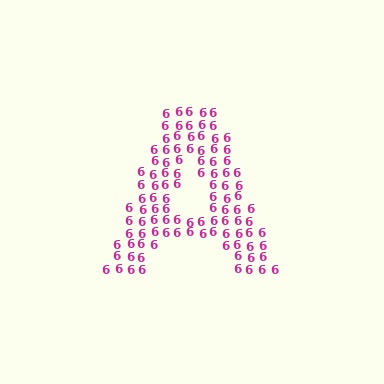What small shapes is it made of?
It is made of small digit 6's.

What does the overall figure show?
The overall figure shows the letter A.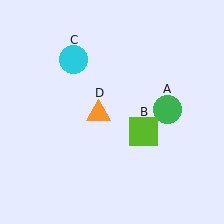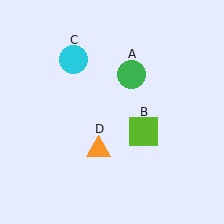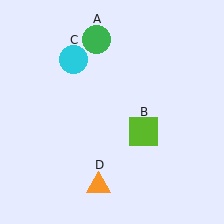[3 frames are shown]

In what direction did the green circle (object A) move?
The green circle (object A) moved up and to the left.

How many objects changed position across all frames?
2 objects changed position: green circle (object A), orange triangle (object D).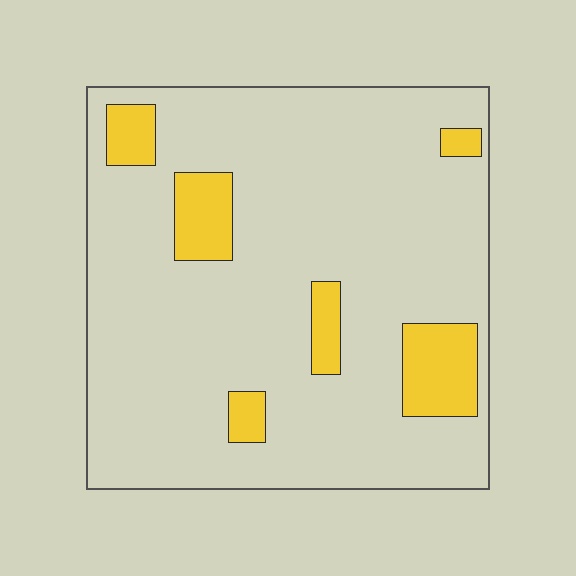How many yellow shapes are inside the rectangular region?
6.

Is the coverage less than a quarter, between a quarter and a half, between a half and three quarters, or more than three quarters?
Less than a quarter.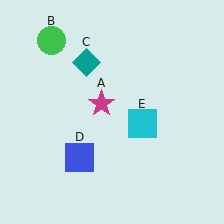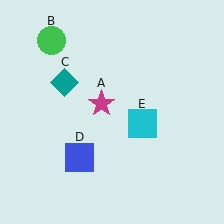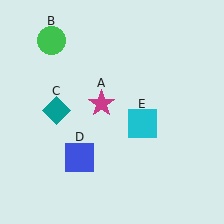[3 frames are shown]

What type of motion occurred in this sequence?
The teal diamond (object C) rotated counterclockwise around the center of the scene.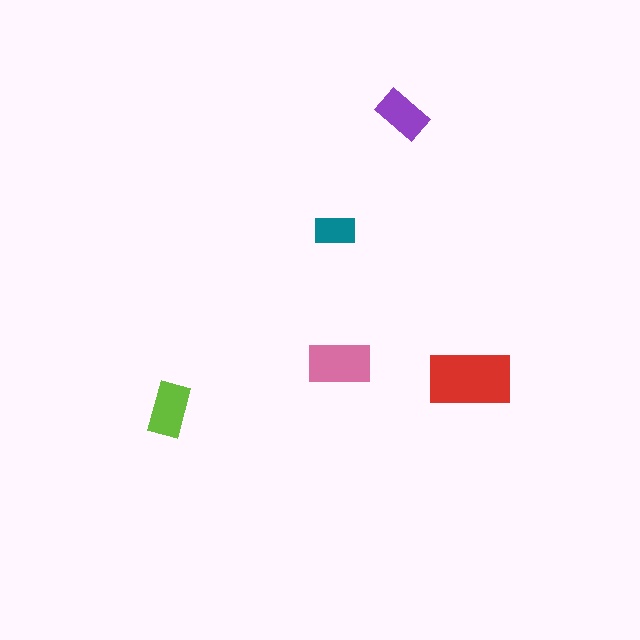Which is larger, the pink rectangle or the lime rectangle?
The pink one.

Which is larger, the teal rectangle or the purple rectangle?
The purple one.